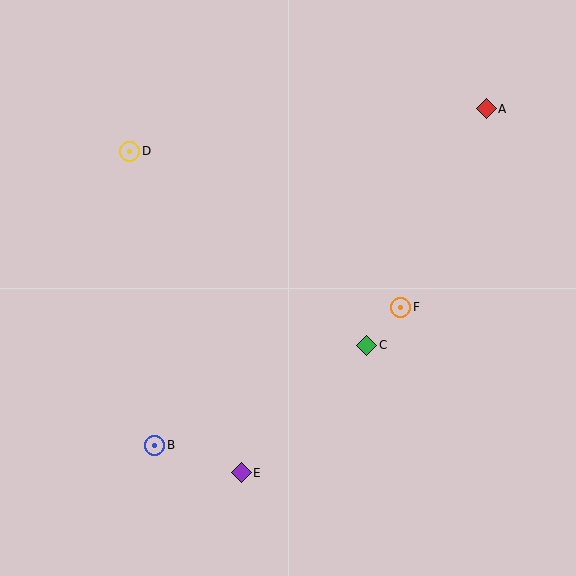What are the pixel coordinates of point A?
Point A is at (486, 109).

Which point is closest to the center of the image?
Point C at (367, 345) is closest to the center.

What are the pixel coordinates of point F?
Point F is at (401, 307).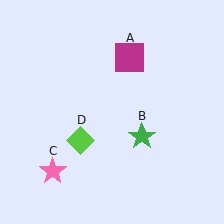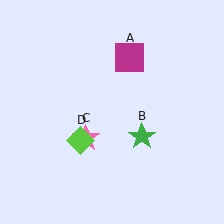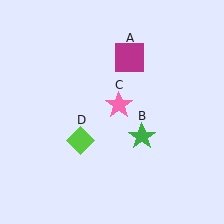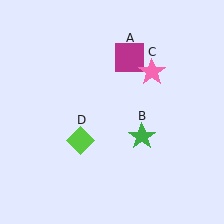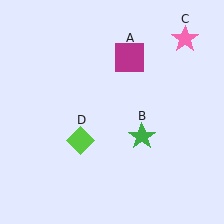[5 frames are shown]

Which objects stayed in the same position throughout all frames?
Magenta square (object A) and green star (object B) and lime diamond (object D) remained stationary.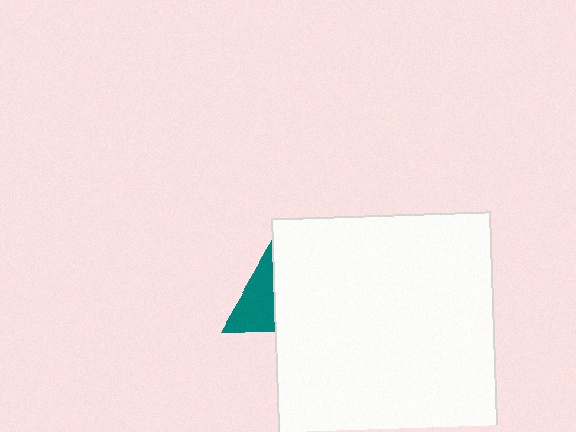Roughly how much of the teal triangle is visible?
A small part of it is visible (roughly 43%).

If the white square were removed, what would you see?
You would see the complete teal triangle.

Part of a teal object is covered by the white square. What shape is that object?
It is a triangle.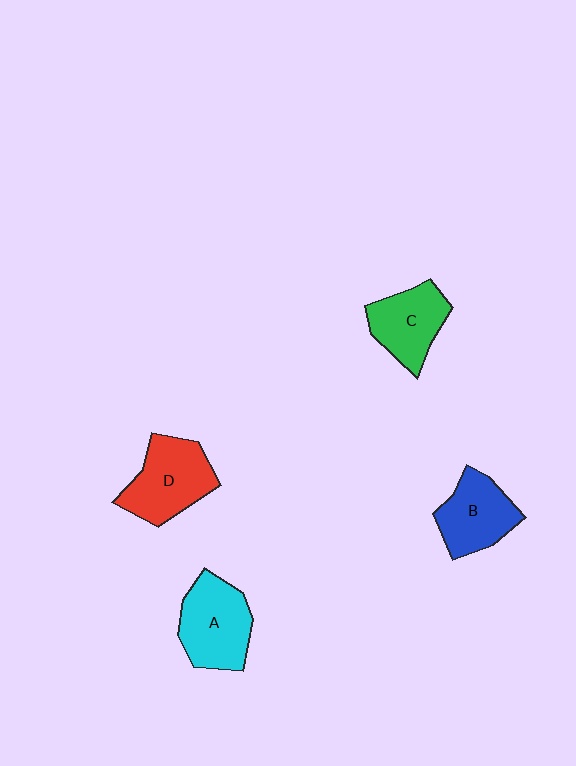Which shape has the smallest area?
Shape C (green).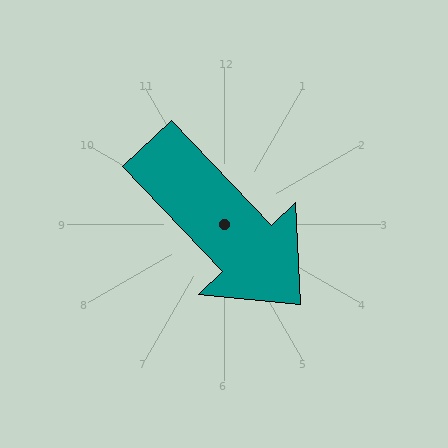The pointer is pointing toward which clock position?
Roughly 5 o'clock.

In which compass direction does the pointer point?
Southeast.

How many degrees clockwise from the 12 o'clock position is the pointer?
Approximately 136 degrees.